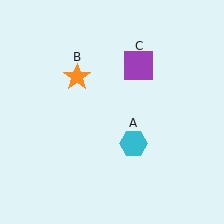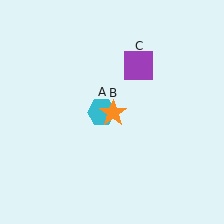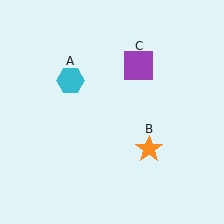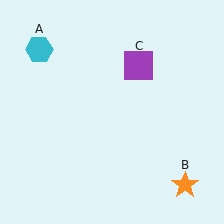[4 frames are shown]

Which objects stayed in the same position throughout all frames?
Purple square (object C) remained stationary.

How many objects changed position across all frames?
2 objects changed position: cyan hexagon (object A), orange star (object B).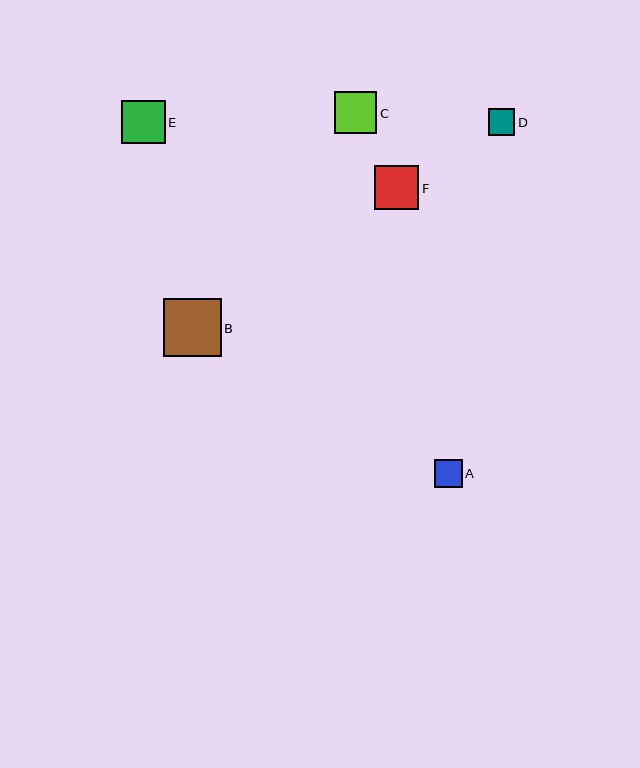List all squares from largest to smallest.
From largest to smallest: B, F, E, C, A, D.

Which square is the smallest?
Square D is the smallest with a size of approximately 27 pixels.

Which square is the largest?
Square B is the largest with a size of approximately 58 pixels.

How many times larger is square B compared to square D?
Square B is approximately 2.2 times the size of square D.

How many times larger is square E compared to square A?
Square E is approximately 1.5 times the size of square A.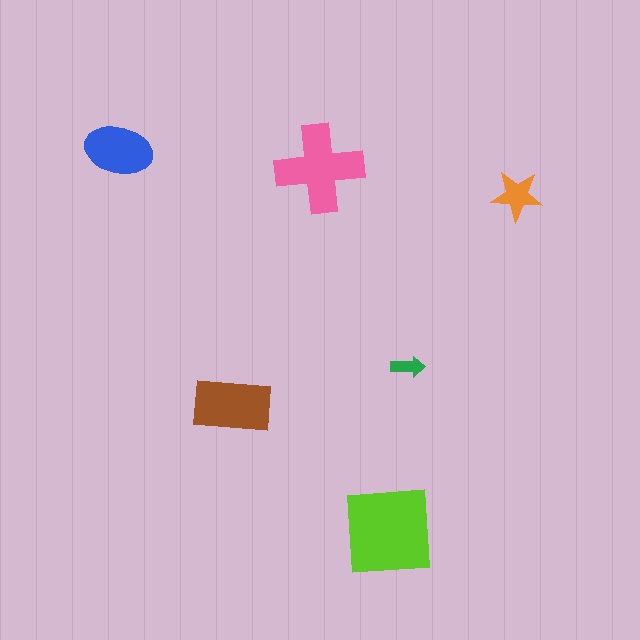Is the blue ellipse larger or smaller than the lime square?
Smaller.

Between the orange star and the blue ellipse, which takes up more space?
The blue ellipse.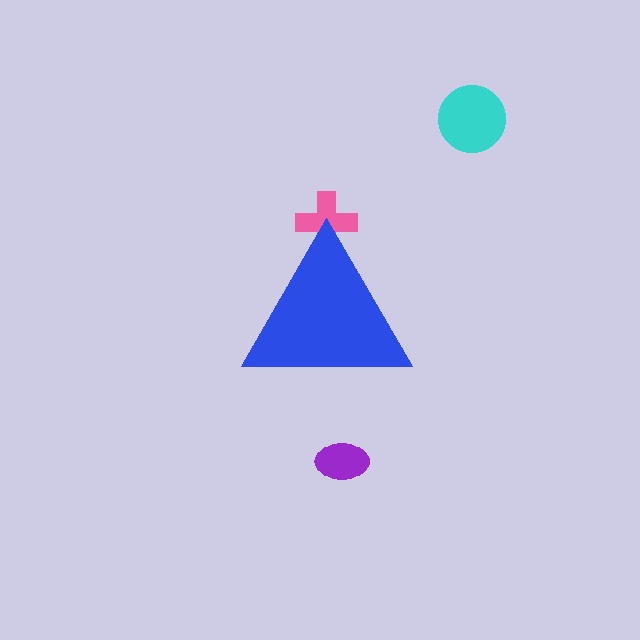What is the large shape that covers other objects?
A blue triangle.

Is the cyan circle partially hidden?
No, the cyan circle is fully visible.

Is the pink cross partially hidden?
Yes, the pink cross is partially hidden behind the blue triangle.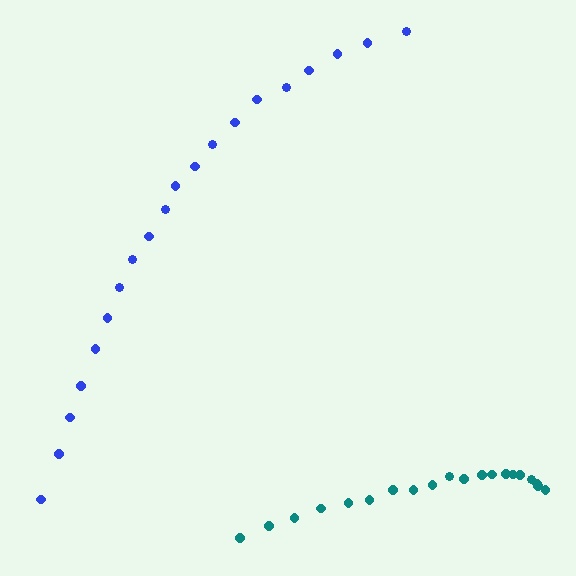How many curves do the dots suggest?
There are 2 distinct paths.